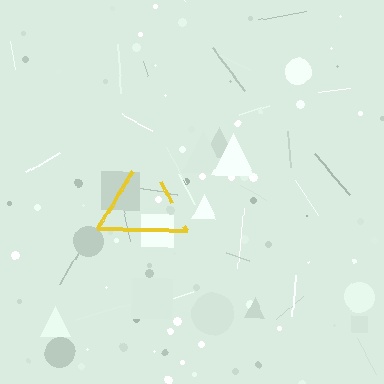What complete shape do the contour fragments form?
The contour fragments form a triangle.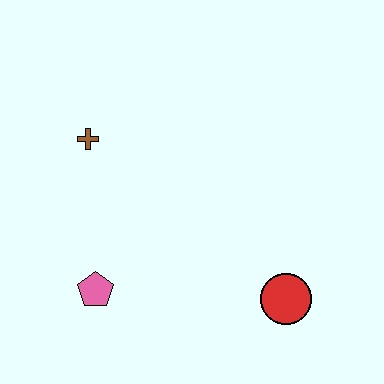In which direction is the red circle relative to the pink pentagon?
The red circle is to the right of the pink pentagon.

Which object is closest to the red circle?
The pink pentagon is closest to the red circle.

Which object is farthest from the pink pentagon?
The red circle is farthest from the pink pentagon.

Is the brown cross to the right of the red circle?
No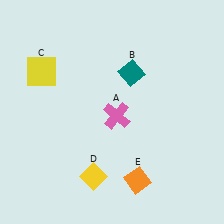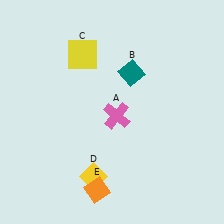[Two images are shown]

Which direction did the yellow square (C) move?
The yellow square (C) moved right.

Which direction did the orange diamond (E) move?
The orange diamond (E) moved left.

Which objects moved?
The objects that moved are: the yellow square (C), the orange diamond (E).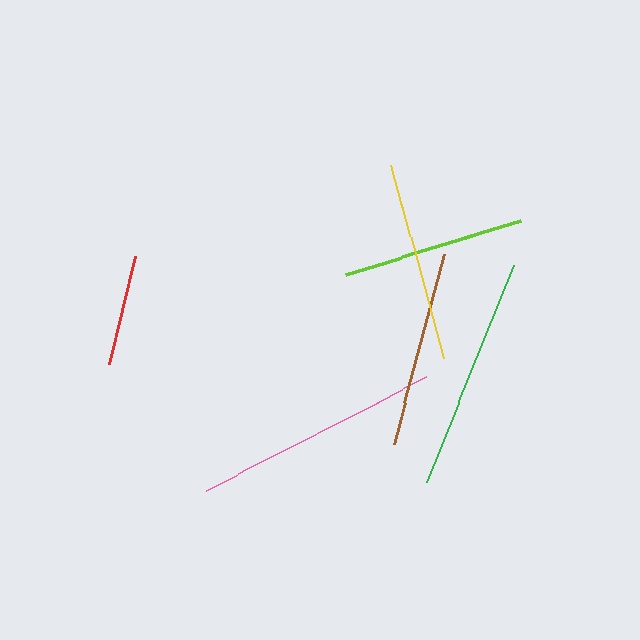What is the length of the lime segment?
The lime segment is approximately 184 pixels long.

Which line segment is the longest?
The pink line is the longest at approximately 248 pixels.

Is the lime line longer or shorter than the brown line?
The brown line is longer than the lime line.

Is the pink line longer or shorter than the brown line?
The pink line is longer than the brown line.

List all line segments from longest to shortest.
From longest to shortest: pink, green, yellow, brown, lime, red.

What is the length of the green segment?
The green segment is approximately 234 pixels long.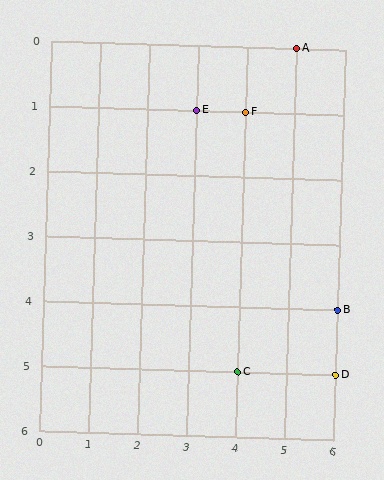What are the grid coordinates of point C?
Point C is at grid coordinates (4, 5).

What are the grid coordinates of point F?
Point F is at grid coordinates (4, 1).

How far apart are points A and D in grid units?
Points A and D are 1 column and 5 rows apart (about 5.1 grid units diagonally).